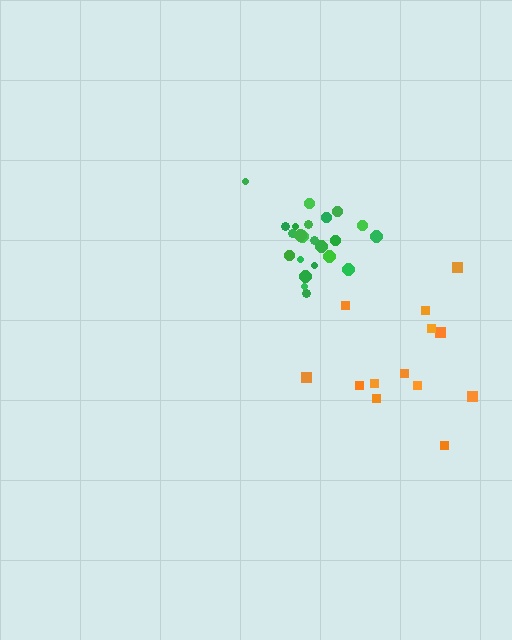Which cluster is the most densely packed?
Green.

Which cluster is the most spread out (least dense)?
Orange.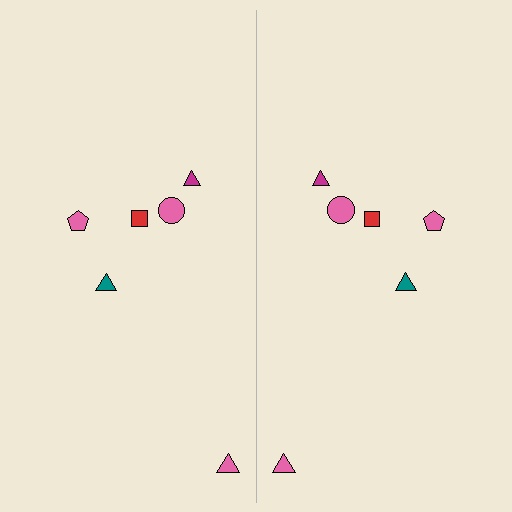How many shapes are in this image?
There are 12 shapes in this image.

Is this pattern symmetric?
Yes, this pattern has bilateral (reflection) symmetry.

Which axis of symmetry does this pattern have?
The pattern has a vertical axis of symmetry running through the center of the image.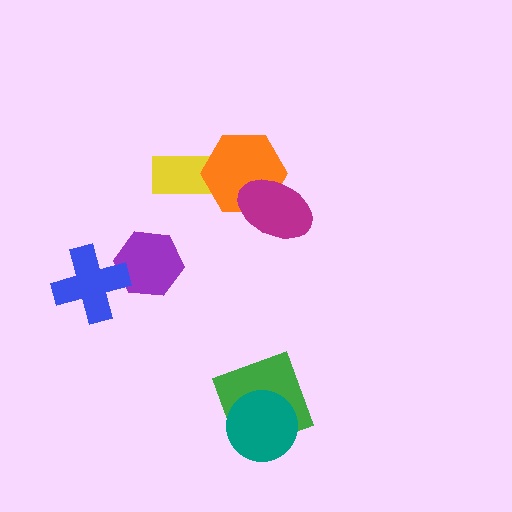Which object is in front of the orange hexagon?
The magenta ellipse is in front of the orange hexagon.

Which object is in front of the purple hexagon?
The blue cross is in front of the purple hexagon.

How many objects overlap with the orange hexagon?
2 objects overlap with the orange hexagon.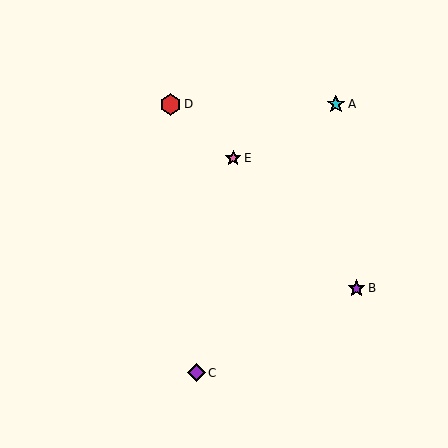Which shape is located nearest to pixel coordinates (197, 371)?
The purple diamond (labeled C) at (196, 373) is nearest to that location.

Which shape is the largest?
The red hexagon (labeled D) is the largest.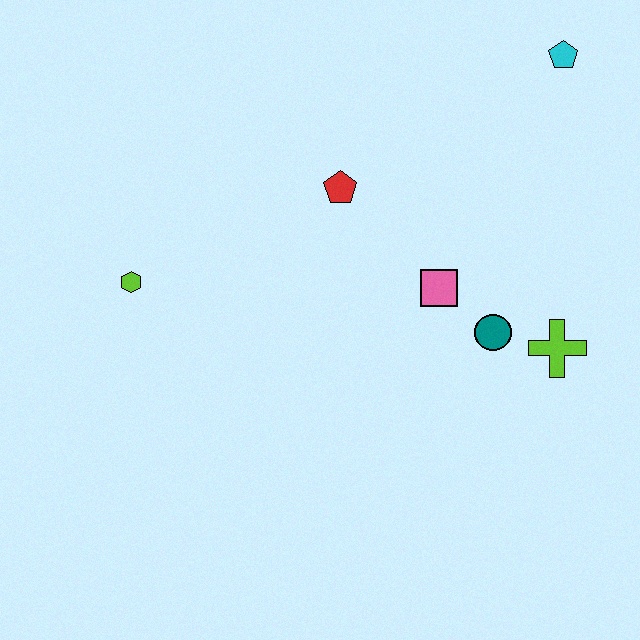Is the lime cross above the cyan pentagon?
No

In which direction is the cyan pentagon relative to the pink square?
The cyan pentagon is above the pink square.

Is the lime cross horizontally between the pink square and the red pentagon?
No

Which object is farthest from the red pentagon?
The lime cross is farthest from the red pentagon.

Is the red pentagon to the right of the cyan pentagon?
No